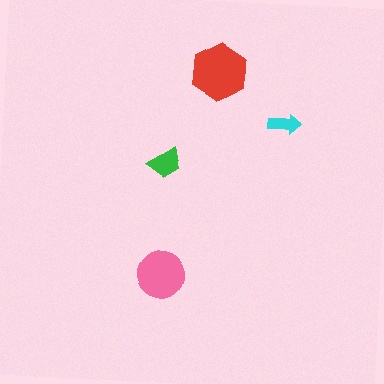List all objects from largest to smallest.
The red hexagon, the pink circle, the green trapezoid, the cyan arrow.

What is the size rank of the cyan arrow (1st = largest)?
4th.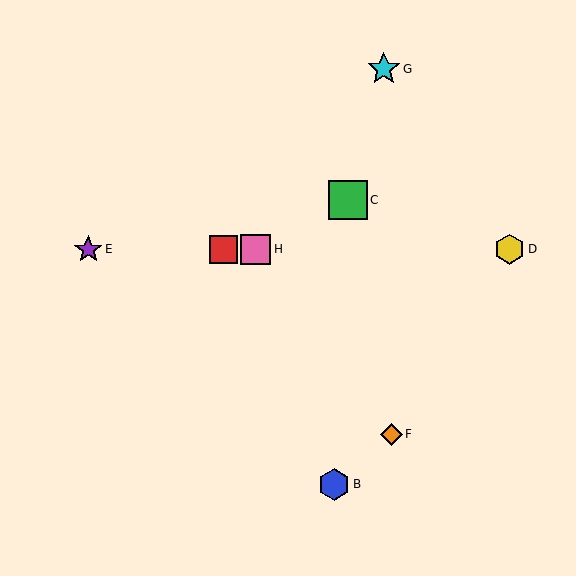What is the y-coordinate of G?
Object G is at y≈69.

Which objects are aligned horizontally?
Objects A, D, E, H are aligned horizontally.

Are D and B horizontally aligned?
No, D is at y≈249 and B is at y≈484.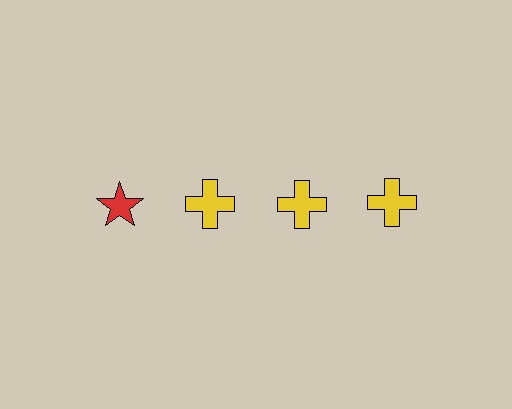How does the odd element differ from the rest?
It differs in both color (red instead of yellow) and shape (star instead of cross).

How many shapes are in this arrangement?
There are 4 shapes arranged in a grid pattern.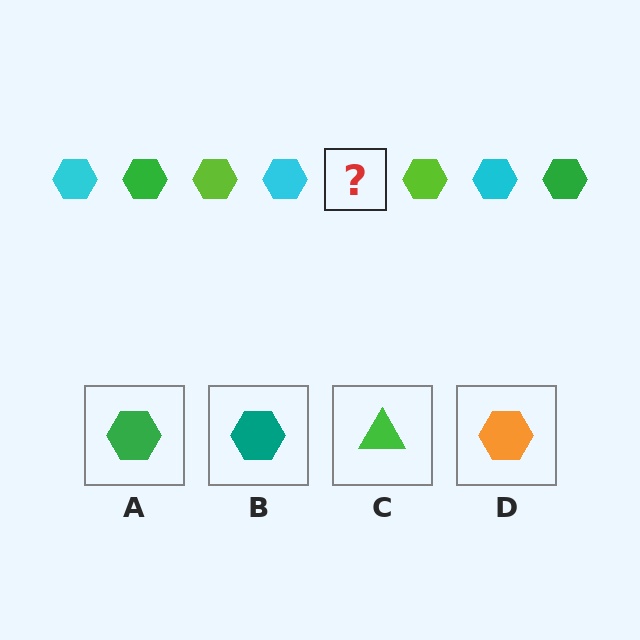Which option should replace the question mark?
Option A.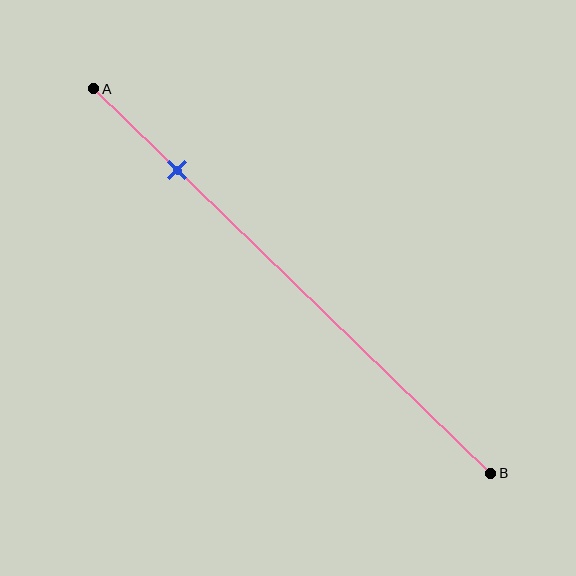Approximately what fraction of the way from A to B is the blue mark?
The blue mark is approximately 20% of the way from A to B.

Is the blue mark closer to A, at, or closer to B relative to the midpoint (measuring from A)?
The blue mark is closer to point A than the midpoint of segment AB.